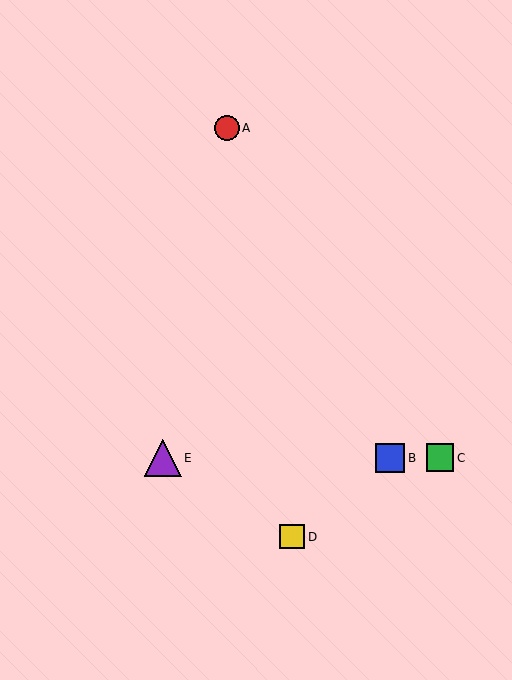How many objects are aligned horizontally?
3 objects (B, C, E) are aligned horizontally.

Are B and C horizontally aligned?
Yes, both are at y≈458.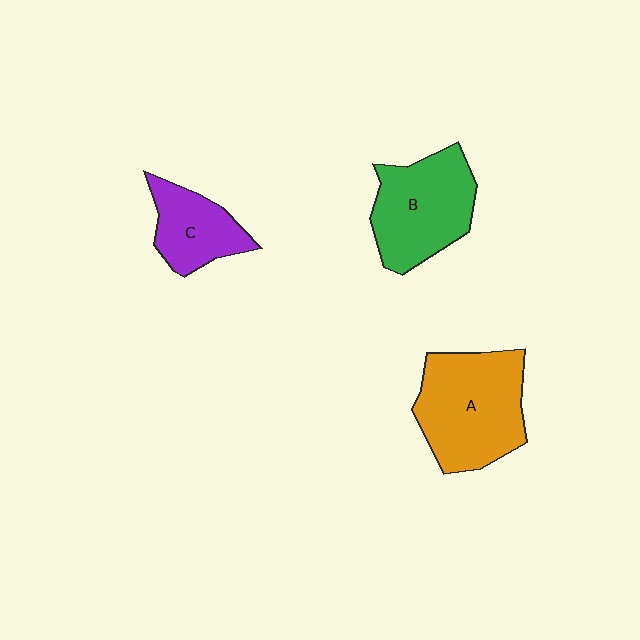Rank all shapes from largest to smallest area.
From largest to smallest: A (orange), B (green), C (purple).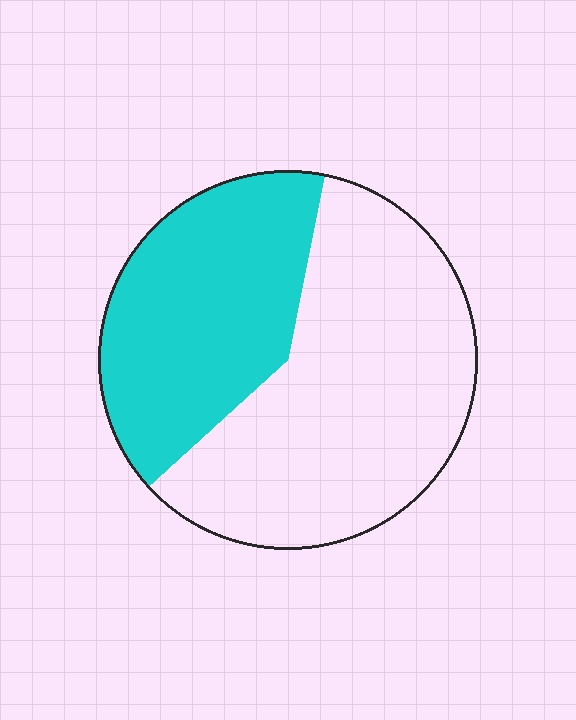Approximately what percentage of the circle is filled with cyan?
Approximately 40%.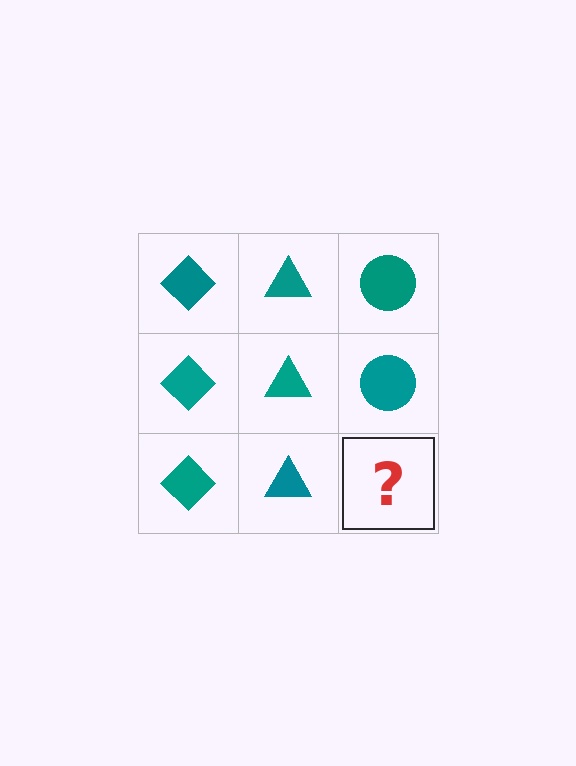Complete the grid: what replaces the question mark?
The question mark should be replaced with a teal circle.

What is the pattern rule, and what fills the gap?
The rule is that each column has a consistent shape. The gap should be filled with a teal circle.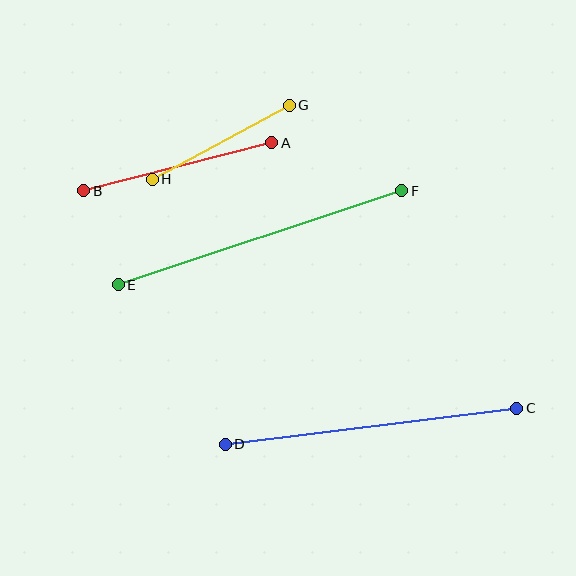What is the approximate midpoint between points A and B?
The midpoint is at approximately (178, 167) pixels.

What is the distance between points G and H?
The distance is approximately 156 pixels.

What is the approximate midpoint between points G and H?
The midpoint is at approximately (221, 142) pixels.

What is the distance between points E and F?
The distance is approximately 299 pixels.